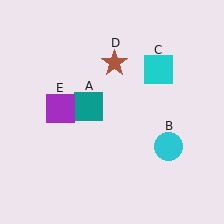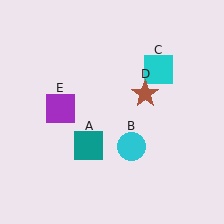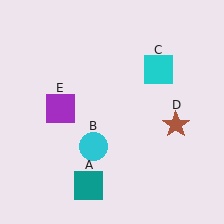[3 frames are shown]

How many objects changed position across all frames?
3 objects changed position: teal square (object A), cyan circle (object B), brown star (object D).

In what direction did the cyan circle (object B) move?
The cyan circle (object B) moved left.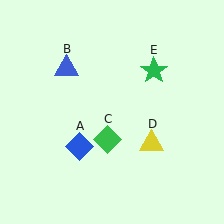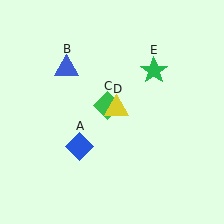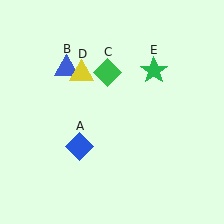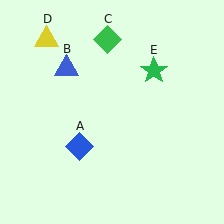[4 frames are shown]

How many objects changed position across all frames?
2 objects changed position: green diamond (object C), yellow triangle (object D).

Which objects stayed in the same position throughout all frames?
Blue diamond (object A) and blue triangle (object B) and green star (object E) remained stationary.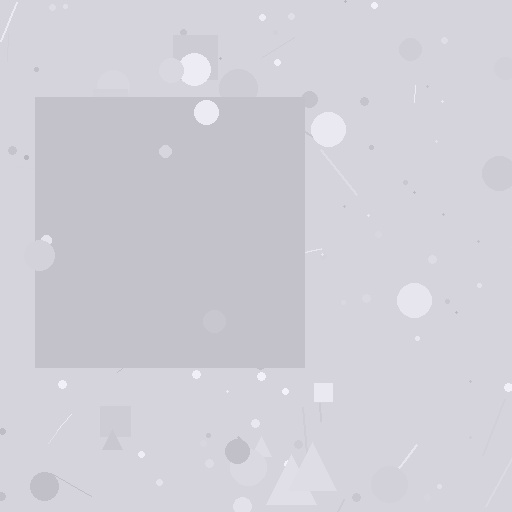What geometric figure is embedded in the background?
A square is embedded in the background.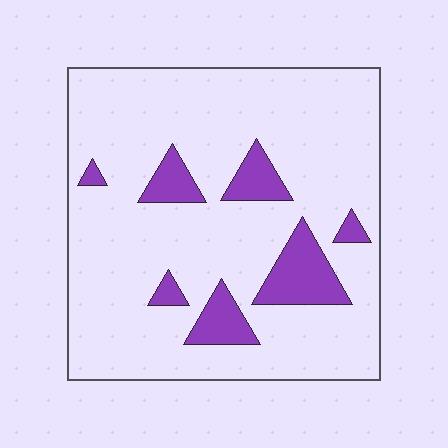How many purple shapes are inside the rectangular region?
7.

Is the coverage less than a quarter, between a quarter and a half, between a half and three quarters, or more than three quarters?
Less than a quarter.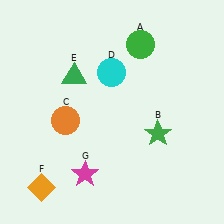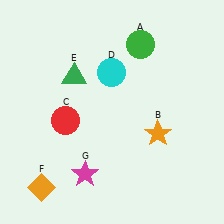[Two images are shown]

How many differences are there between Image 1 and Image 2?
There are 2 differences between the two images.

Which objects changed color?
B changed from green to orange. C changed from orange to red.